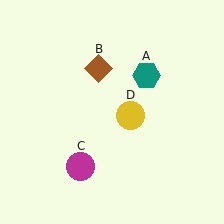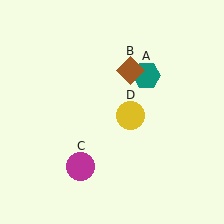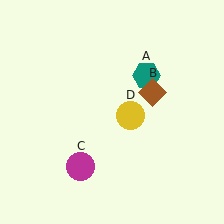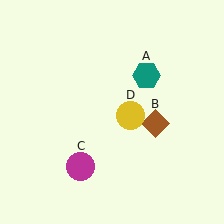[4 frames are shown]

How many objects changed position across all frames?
1 object changed position: brown diamond (object B).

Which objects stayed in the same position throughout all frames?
Teal hexagon (object A) and magenta circle (object C) and yellow circle (object D) remained stationary.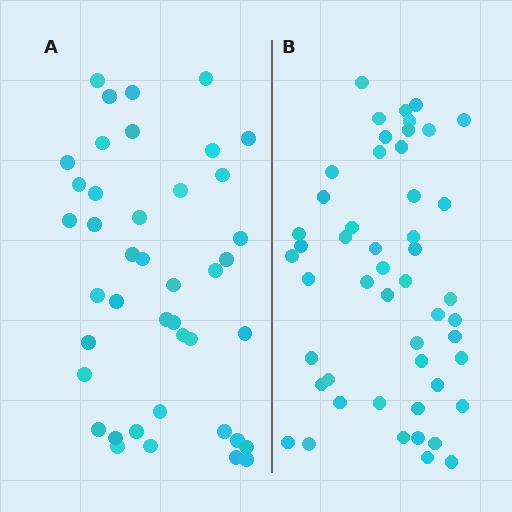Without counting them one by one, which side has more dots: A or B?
Region B (the right region) has more dots.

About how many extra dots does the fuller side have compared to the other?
Region B has roughly 8 or so more dots than region A.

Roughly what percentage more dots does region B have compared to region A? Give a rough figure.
About 20% more.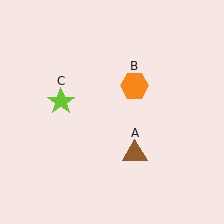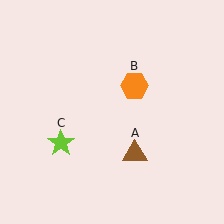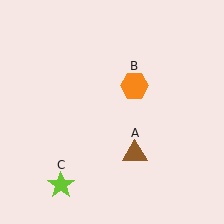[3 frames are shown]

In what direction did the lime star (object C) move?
The lime star (object C) moved down.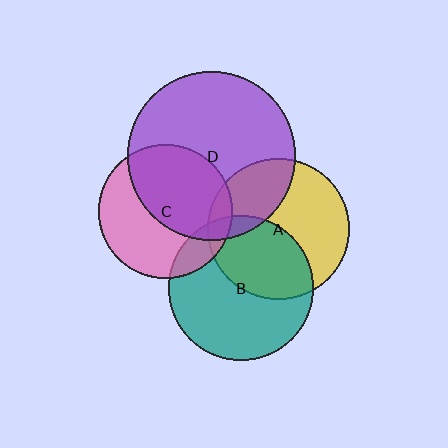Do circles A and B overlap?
Yes.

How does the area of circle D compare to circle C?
Approximately 1.6 times.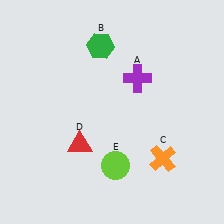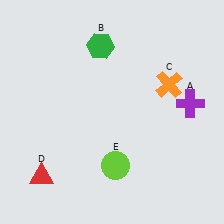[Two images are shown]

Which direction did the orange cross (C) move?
The orange cross (C) moved up.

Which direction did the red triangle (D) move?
The red triangle (D) moved left.